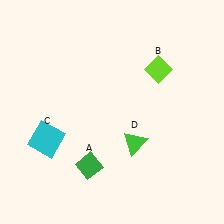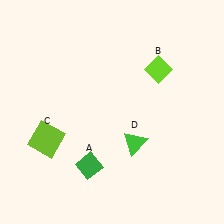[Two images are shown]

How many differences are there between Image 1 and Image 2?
There is 1 difference between the two images.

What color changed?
The square (C) changed from cyan in Image 1 to lime in Image 2.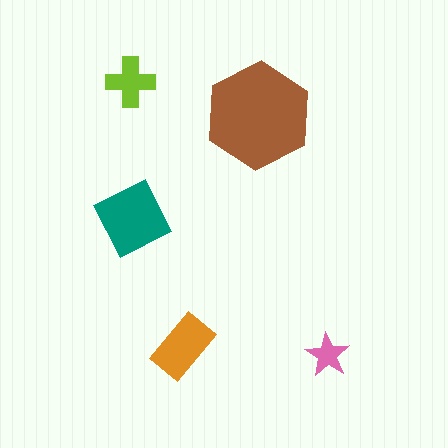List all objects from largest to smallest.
The brown hexagon, the teal diamond, the orange rectangle, the lime cross, the pink star.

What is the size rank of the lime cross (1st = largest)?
4th.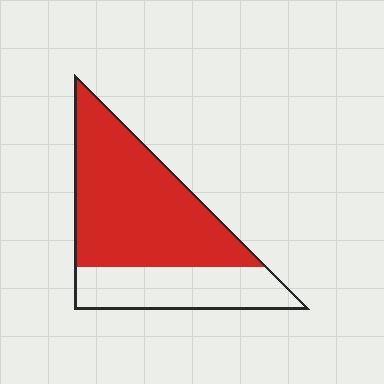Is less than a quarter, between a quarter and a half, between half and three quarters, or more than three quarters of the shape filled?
Between half and three quarters.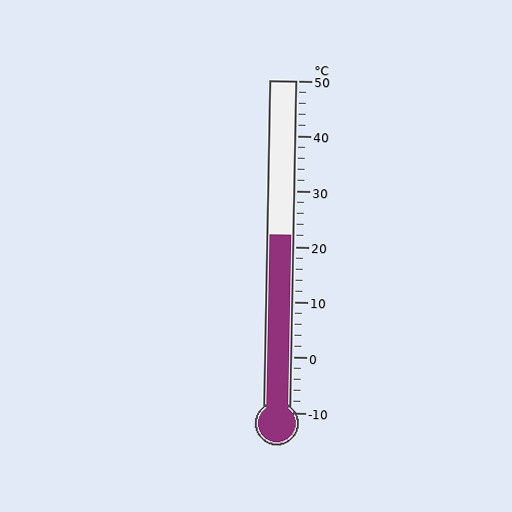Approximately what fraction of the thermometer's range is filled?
The thermometer is filled to approximately 55% of its range.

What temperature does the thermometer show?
The thermometer shows approximately 22°C.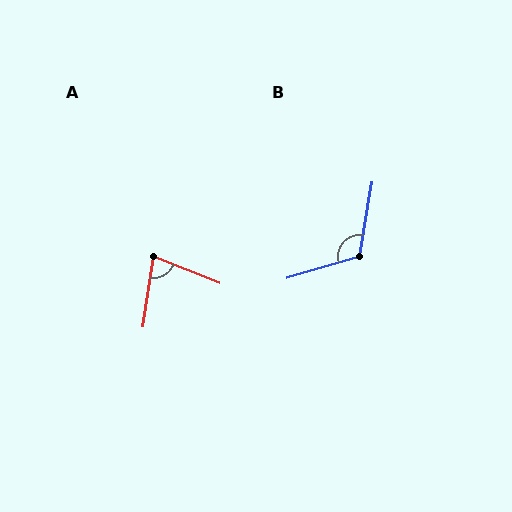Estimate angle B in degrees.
Approximately 116 degrees.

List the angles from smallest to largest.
A (77°), B (116°).